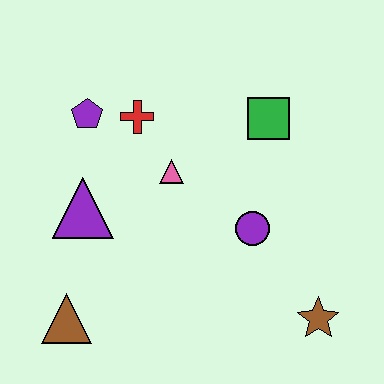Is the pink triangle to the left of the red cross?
No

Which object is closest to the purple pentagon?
The red cross is closest to the purple pentagon.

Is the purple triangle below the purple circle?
No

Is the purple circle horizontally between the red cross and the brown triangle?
No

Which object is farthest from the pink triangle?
The brown star is farthest from the pink triangle.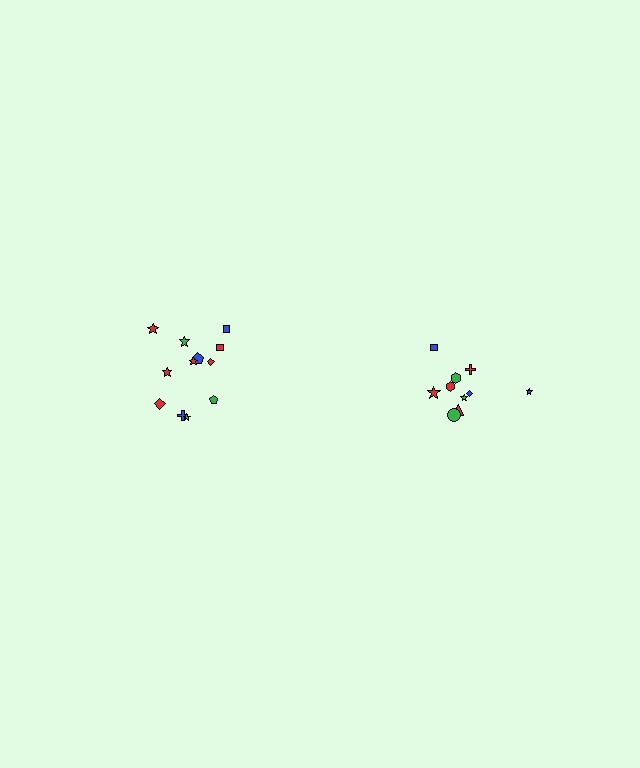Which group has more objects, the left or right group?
The left group.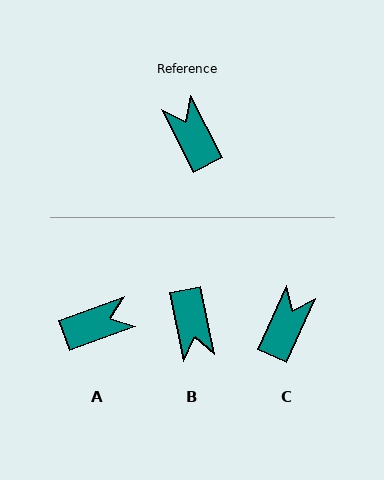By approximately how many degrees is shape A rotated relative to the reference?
Approximately 97 degrees clockwise.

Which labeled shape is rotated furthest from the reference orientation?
B, about 165 degrees away.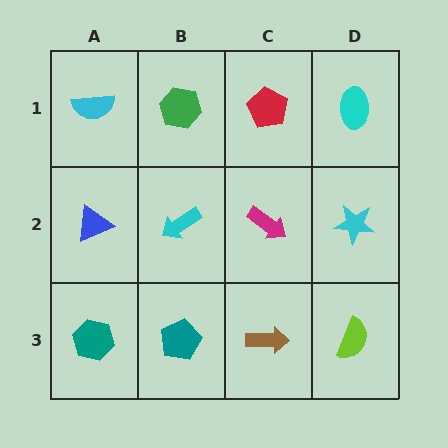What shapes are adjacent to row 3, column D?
A cyan star (row 2, column D), a brown arrow (row 3, column C).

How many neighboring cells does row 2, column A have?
3.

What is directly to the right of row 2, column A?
A cyan arrow.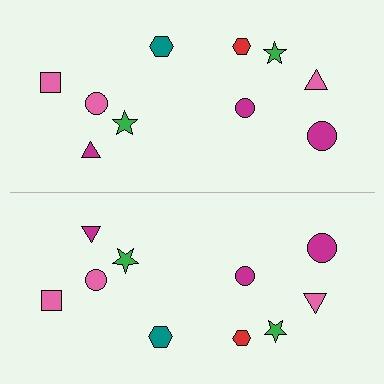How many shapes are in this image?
There are 20 shapes in this image.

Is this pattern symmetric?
Yes, this pattern has bilateral (reflection) symmetry.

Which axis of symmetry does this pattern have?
The pattern has a horizontal axis of symmetry running through the center of the image.